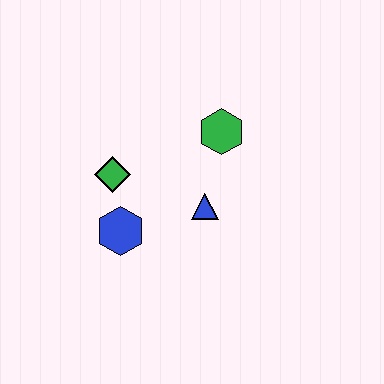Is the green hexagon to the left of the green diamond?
No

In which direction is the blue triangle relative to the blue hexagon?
The blue triangle is to the right of the blue hexagon.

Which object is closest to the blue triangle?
The green hexagon is closest to the blue triangle.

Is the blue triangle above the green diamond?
No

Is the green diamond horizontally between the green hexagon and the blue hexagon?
No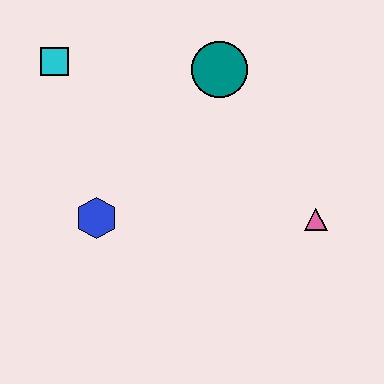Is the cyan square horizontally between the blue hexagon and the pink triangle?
No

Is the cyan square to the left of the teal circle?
Yes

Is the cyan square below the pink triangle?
No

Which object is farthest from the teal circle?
The blue hexagon is farthest from the teal circle.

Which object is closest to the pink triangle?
The teal circle is closest to the pink triangle.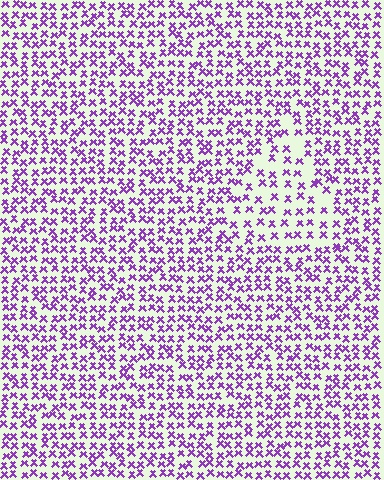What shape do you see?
I see a triangle.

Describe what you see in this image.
The image contains small purple elements arranged at two different densities. A triangle-shaped region is visible where the elements are less densely packed than the surrounding area.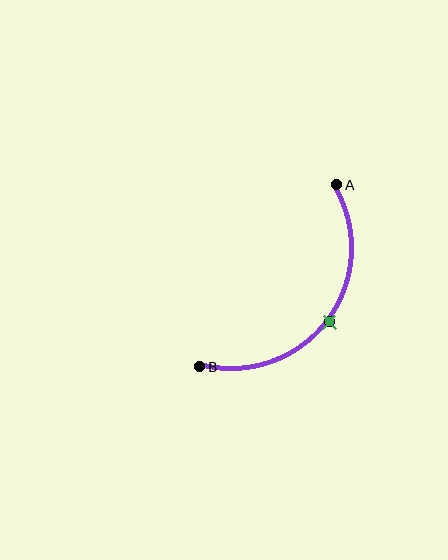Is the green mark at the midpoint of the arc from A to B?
Yes. The green mark lies on the arc at equal arc-length from both A and B — it is the arc midpoint.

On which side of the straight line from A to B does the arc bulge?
The arc bulges below and to the right of the straight line connecting A and B.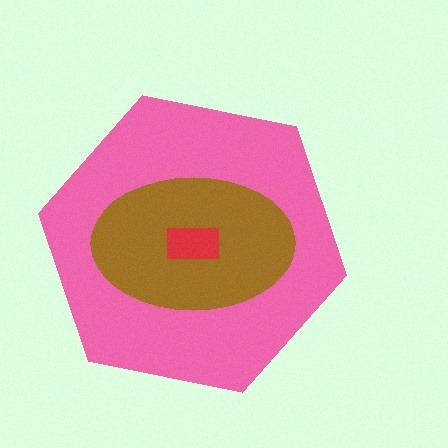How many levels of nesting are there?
3.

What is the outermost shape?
The pink hexagon.